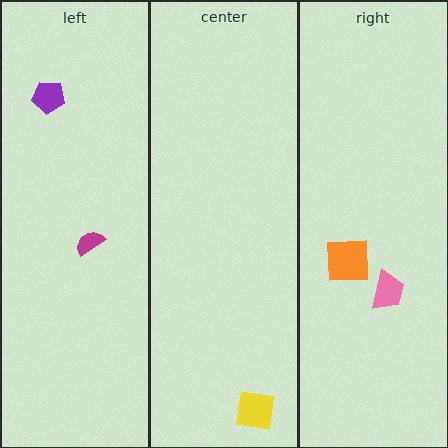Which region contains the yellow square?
The center region.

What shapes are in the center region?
The yellow square.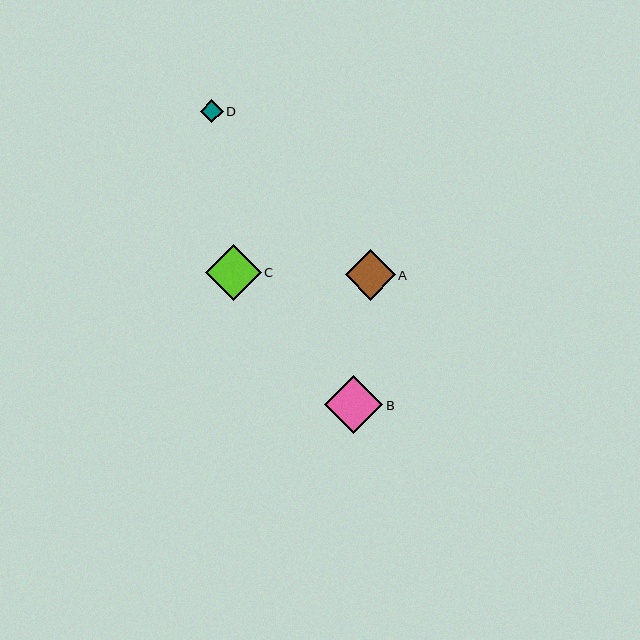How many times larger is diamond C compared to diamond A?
Diamond C is approximately 1.1 times the size of diamond A.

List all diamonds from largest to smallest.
From largest to smallest: B, C, A, D.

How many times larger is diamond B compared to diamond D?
Diamond B is approximately 2.5 times the size of diamond D.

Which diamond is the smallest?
Diamond D is the smallest with a size of approximately 23 pixels.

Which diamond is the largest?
Diamond B is the largest with a size of approximately 58 pixels.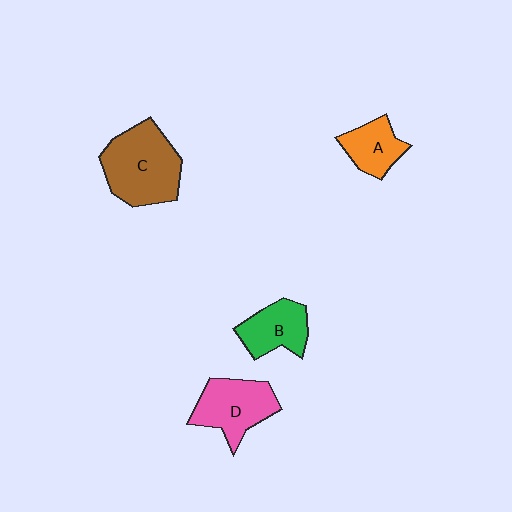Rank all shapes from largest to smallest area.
From largest to smallest: C (brown), D (pink), B (green), A (orange).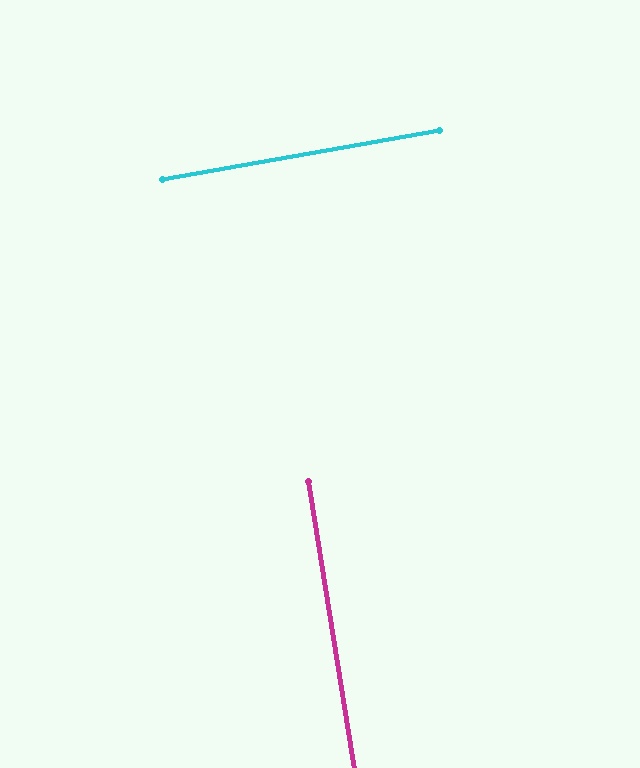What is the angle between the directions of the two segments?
Approximately 89 degrees.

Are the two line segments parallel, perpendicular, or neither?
Perpendicular — they meet at approximately 89°.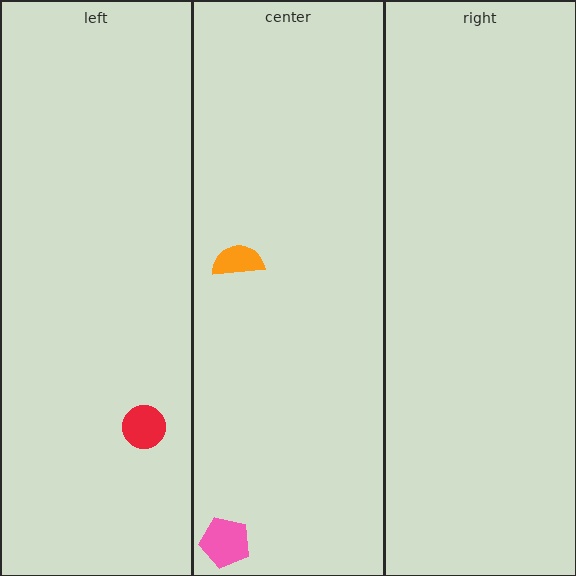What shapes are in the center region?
The pink pentagon, the orange semicircle.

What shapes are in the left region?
The red circle.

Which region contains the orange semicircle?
The center region.